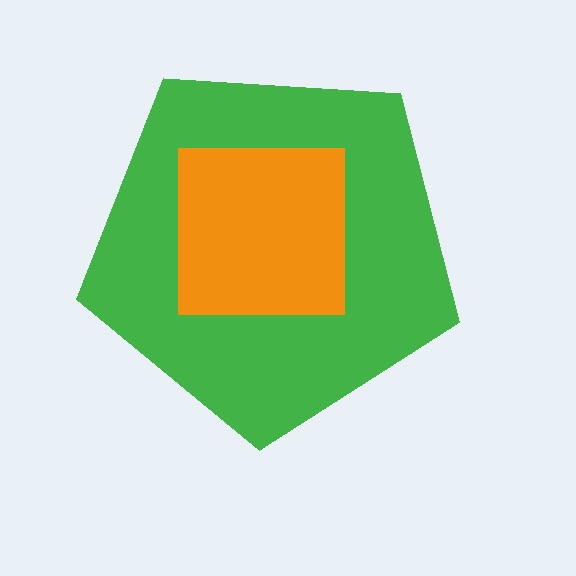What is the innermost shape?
The orange square.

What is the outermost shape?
The green pentagon.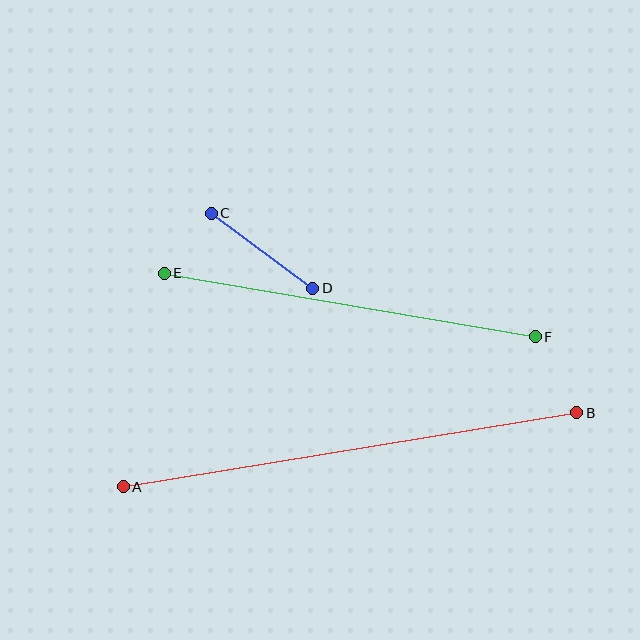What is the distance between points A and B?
The distance is approximately 460 pixels.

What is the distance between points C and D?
The distance is approximately 126 pixels.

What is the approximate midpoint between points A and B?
The midpoint is at approximately (350, 450) pixels.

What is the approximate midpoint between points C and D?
The midpoint is at approximately (262, 251) pixels.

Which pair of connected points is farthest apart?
Points A and B are farthest apart.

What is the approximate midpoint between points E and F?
The midpoint is at approximately (350, 305) pixels.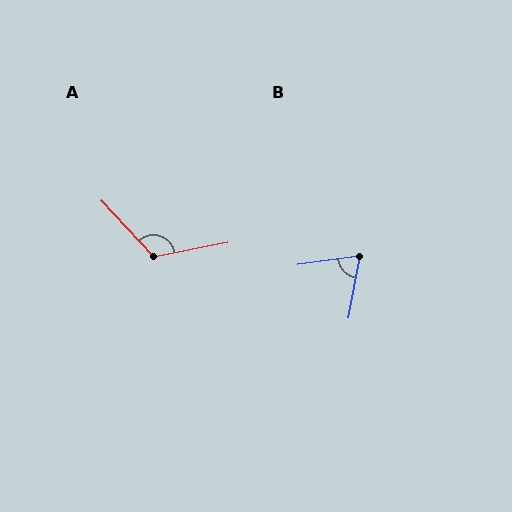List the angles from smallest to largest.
B (72°), A (122°).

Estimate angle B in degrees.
Approximately 72 degrees.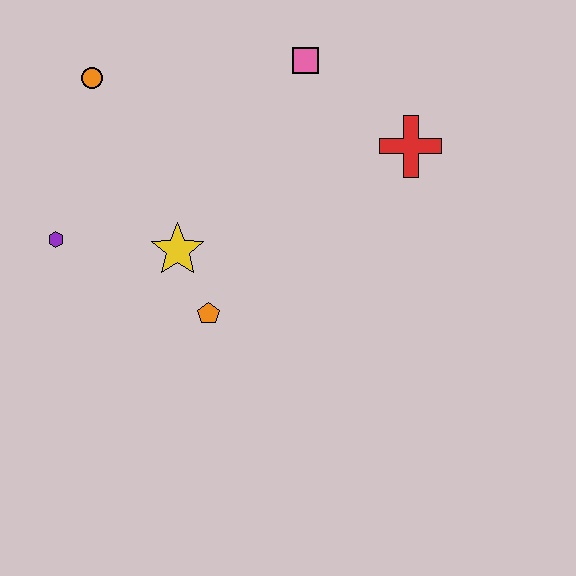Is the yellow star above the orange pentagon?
Yes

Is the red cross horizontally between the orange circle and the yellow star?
No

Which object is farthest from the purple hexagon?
The red cross is farthest from the purple hexagon.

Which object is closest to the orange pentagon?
The yellow star is closest to the orange pentagon.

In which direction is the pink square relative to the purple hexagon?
The pink square is to the right of the purple hexagon.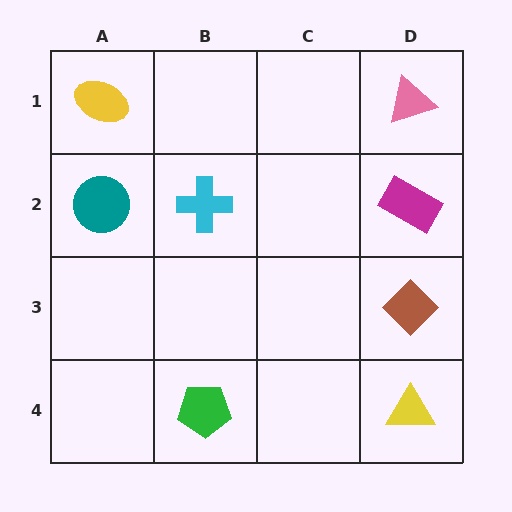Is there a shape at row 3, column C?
No, that cell is empty.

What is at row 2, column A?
A teal circle.